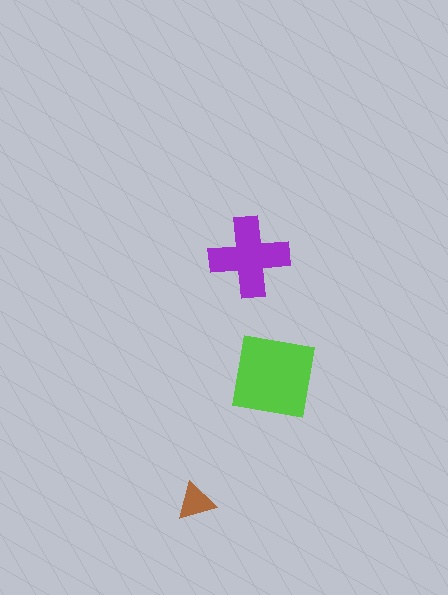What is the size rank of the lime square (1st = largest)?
1st.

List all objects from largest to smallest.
The lime square, the purple cross, the brown triangle.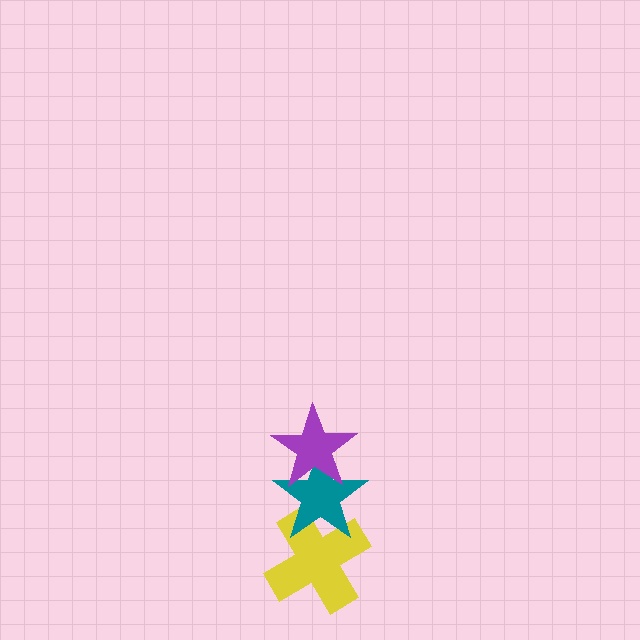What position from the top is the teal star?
The teal star is 2nd from the top.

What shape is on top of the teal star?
The purple star is on top of the teal star.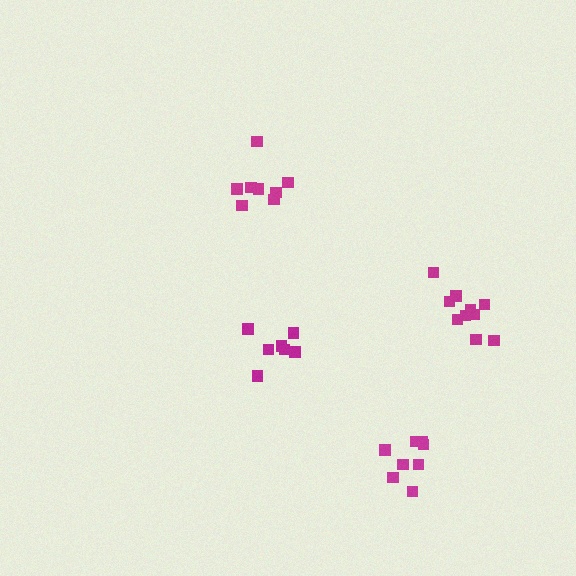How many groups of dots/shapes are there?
There are 4 groups.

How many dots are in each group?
Group 1: 8 dots, Group 2: 7 dots, Group 3: 10 dots, Group 4: 8 dots (33 total).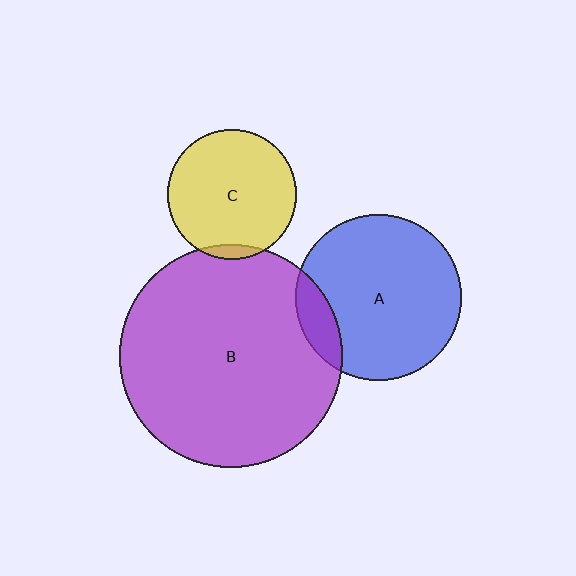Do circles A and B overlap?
Yes.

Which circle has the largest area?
Circle B (purple).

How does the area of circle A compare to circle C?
Approximately 1.6 times.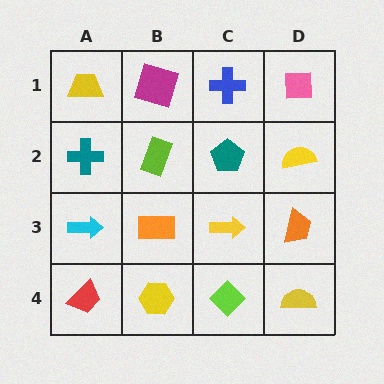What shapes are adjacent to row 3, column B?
A lime rectangle (row 2, column B), a yellow hexagon (row 4, column B), a cyan arrow (row 3, column A), a yellow arrow (row 3, column C).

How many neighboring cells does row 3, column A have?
3.